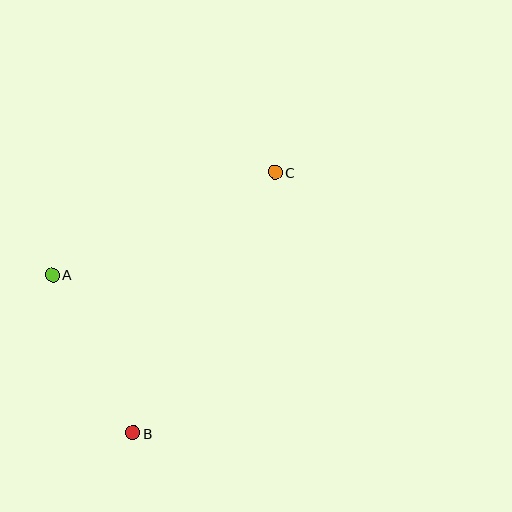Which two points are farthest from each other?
Points B and C are farthest from each other.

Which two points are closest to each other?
Points A and B are closest to each other.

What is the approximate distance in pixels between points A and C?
The distance between A and C is approximately 245 pixels.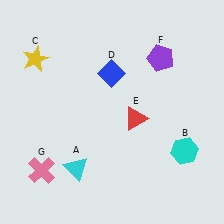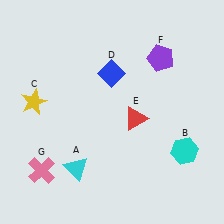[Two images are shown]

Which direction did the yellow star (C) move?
The yellow star (C) moved down.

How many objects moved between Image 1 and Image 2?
1 object moved between the two images.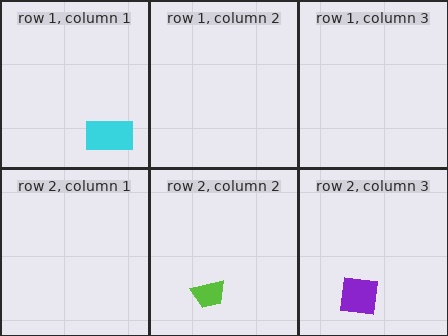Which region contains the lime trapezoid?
The row 2, column 2 region.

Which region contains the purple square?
The row 2, column 3 region.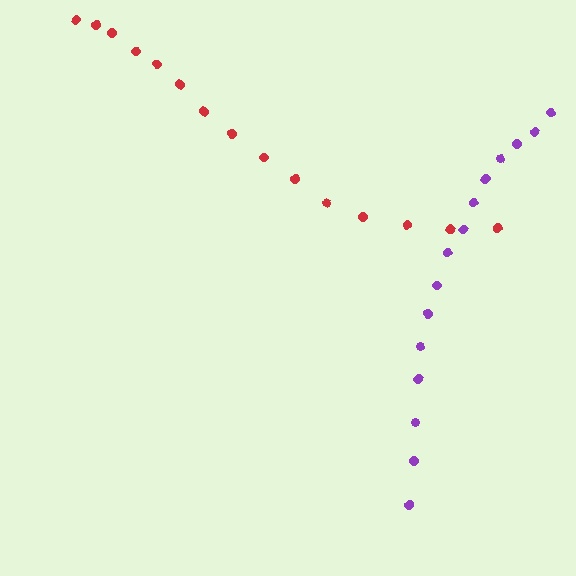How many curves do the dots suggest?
There are 2 distinct paths.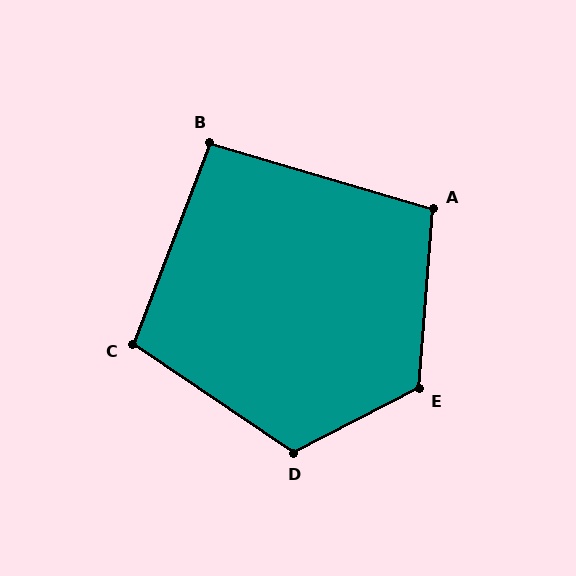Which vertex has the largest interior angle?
E, at approximately 122 degrees.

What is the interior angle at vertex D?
Approximately 119 degrees (obtuse).